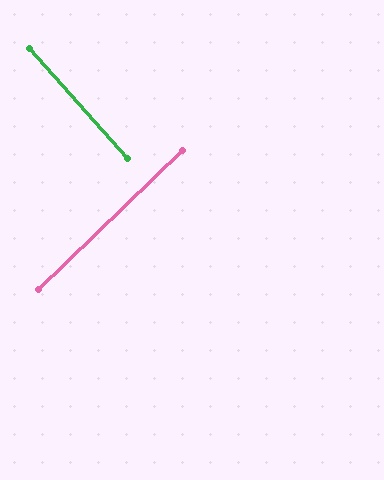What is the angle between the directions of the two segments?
Approximately 88 degrees.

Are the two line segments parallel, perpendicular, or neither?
Perpendicular — they meet at approximately 88°.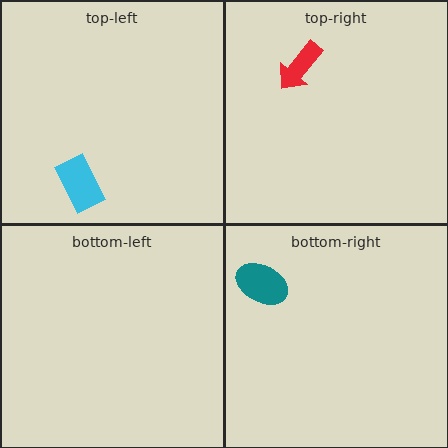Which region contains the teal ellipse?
The bottom-right region.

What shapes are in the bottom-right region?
The teal ellipse.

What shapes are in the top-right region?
The red arrow.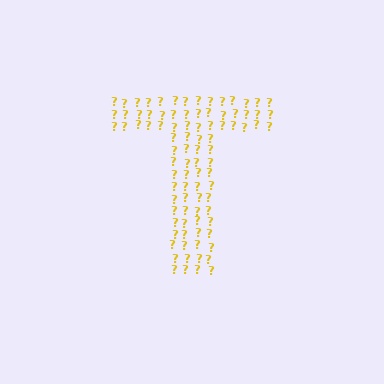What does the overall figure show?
The overall figure shows the letter T.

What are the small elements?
The small elements are question marks.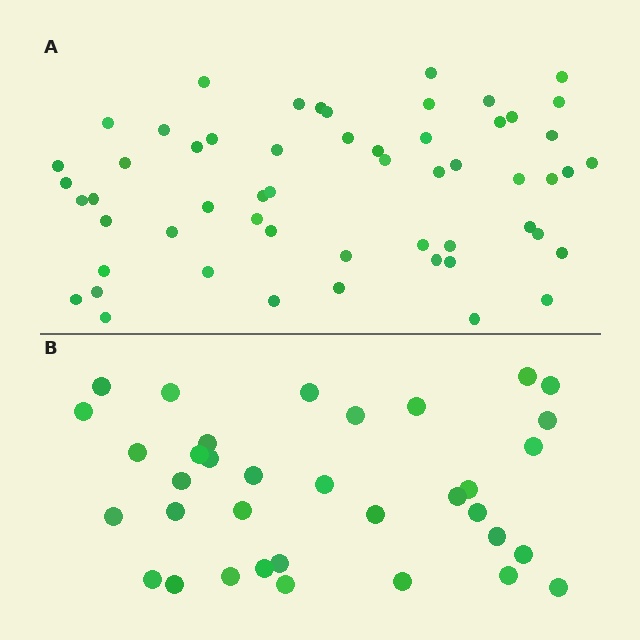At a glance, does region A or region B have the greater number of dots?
Region A (the top region) has more dots.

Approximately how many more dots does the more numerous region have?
Region A has approximately 20 more dots than region B.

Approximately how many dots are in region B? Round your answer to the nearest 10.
About 40 dots. (The exact count is 35, which rounds to 40.)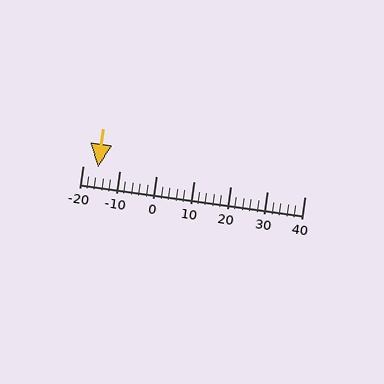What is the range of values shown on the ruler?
The ruler shows values from -20 to 40.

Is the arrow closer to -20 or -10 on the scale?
The arrow is closer to -20.